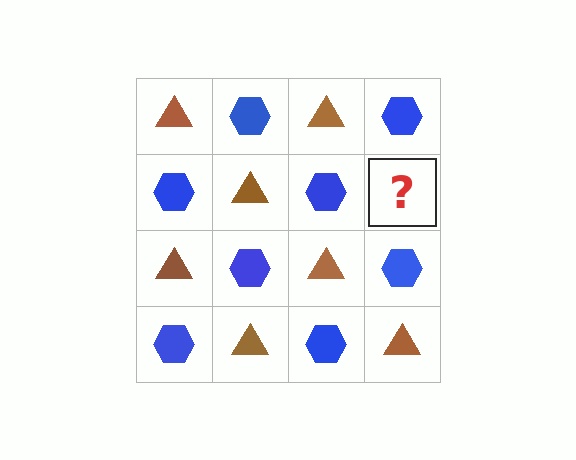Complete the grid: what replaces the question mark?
The question mark should be replaced with a brown triangle.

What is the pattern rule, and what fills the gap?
The rule is that it alternates brown triangle and blue hexagon in a checkerboard pattern. The gap should be filled with a brown triangle.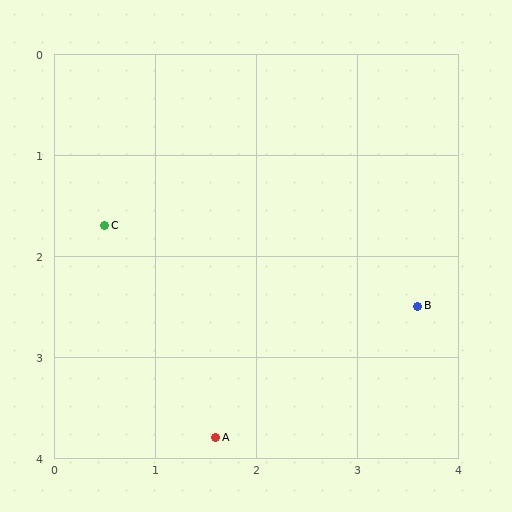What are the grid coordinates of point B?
Point B is at approximately (3.6, 2.5).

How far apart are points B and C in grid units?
Points B and C are about 3.2 grid units apart.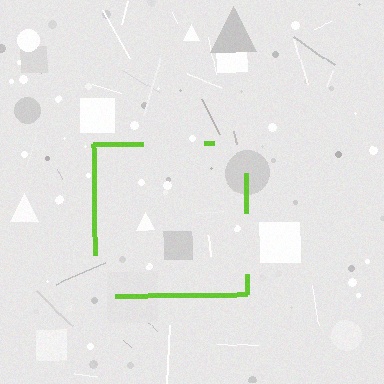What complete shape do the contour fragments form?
The contour fragments form a square.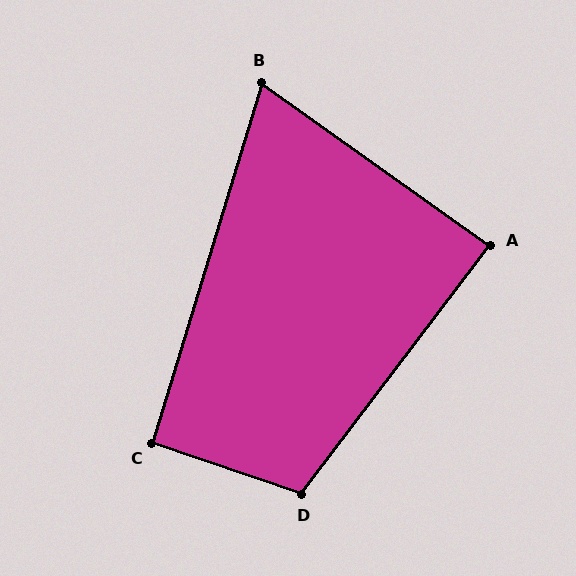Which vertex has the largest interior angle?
D, at approximately 108 degrees.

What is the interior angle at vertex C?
Approximately 92 degrees (approximately right).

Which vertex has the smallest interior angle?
B, at approximately 72 degrees.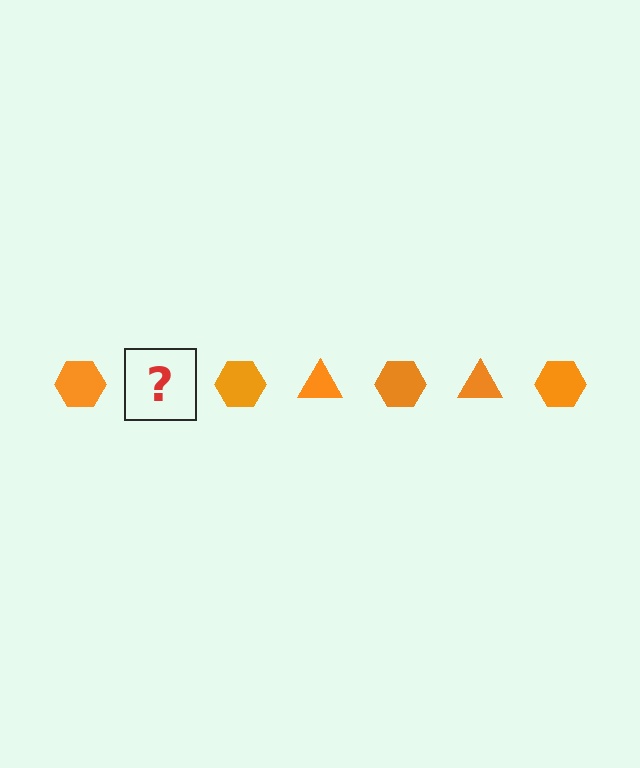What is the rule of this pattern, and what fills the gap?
The rule is that the pattern cycles through hexagon, triangle shapes in orange. The gap should be filled with an orange triangle.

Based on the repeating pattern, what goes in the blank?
The blank should be an orange triangle.